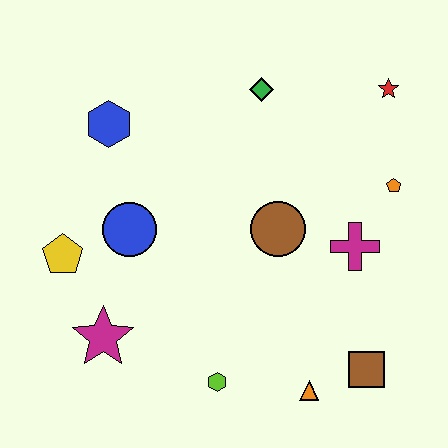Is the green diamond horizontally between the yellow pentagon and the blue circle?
No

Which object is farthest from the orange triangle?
The blue hexagon is farthest from the orange triangle.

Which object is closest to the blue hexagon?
The blue circle is closest to the blue hexagon.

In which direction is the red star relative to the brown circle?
The red star is above the brown circle.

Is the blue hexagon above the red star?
No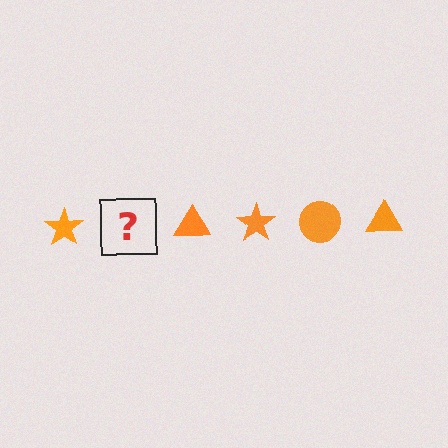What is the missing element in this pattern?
The missing element is an orange circle.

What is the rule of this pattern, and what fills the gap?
The rule is that the pattern cycles through star, circle, triangle shapes in orange. The gap should be filled with an orange circle.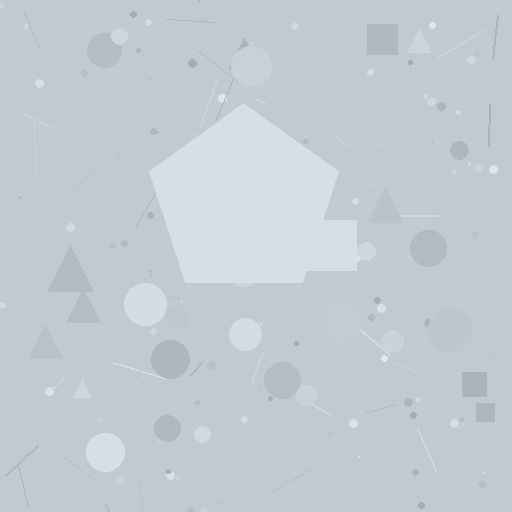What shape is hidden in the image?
A pentagon is hidden in the image.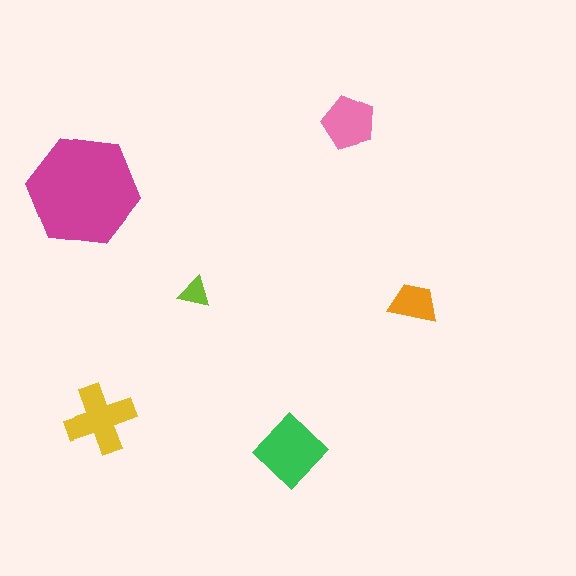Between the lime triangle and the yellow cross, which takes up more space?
The yellow cross.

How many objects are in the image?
There are 6 objects in the image.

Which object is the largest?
The magenta hexagon.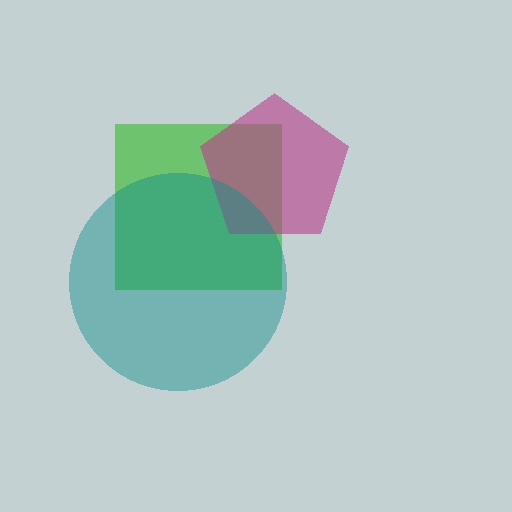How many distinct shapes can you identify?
There are 3 distinct shapes: a green square, a magenta pentagon, a teal circle.